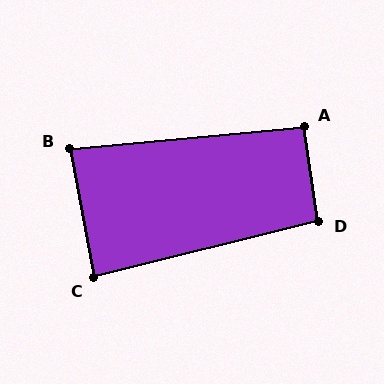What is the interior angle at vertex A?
Approximately 93 degrees (approximately right).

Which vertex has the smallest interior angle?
B, at approximately 85 degrees.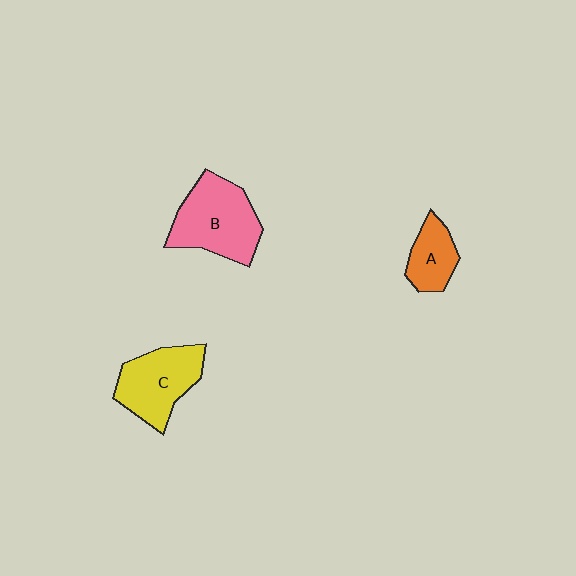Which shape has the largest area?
Shape B (pink).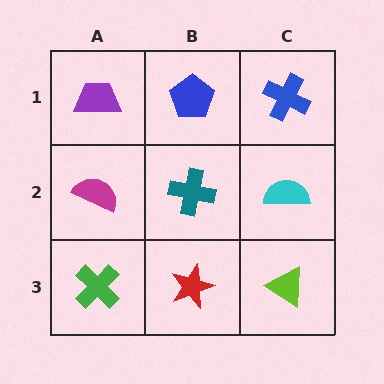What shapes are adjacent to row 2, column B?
A blue pentagon (row 1, column B), a red star (row 3, column B), a magenta semicircle (row 2, column A), a cyan semicircle (row 2, column C).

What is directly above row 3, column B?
A teal cross.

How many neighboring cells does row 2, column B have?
4.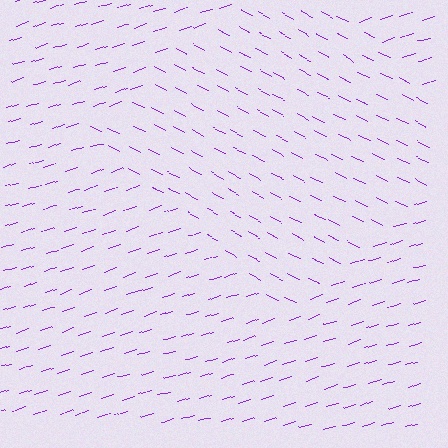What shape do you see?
I see a diamond.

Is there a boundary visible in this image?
Yes, there is a texture boundary formed by a change in line orientation.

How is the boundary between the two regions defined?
The boundary is defined purely by a change in line orientation (approximately 45 degrees difference). All lines are the same color and thickness.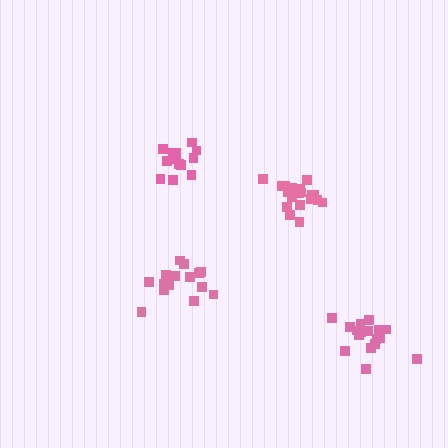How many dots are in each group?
Group 1: 16 dots, Group 2: 20 dots, Group 3: 14 dots, Group 4: 17 dots (67 total).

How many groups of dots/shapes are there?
There are 4 groups.